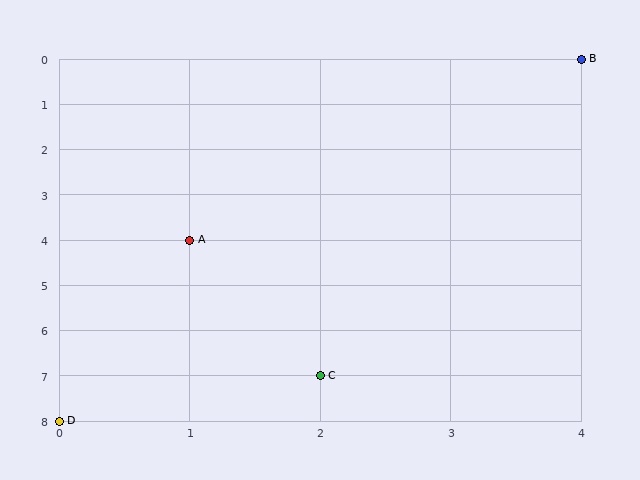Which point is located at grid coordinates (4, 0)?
Point B is at (4, 0).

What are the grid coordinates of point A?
Point A is at grid coordinates (1, 4).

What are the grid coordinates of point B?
Point B is at grid coordinates (4, 0).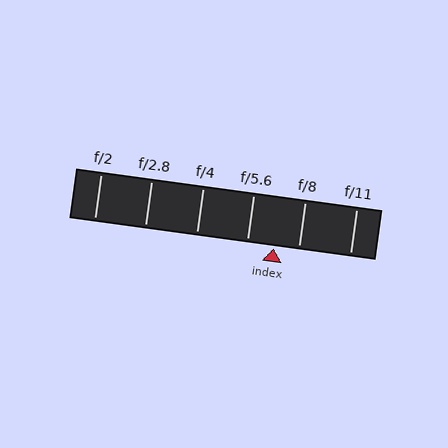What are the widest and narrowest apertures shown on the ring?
The widest aperture shown is f/2 and the narrowest is f/11.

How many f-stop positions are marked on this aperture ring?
There are 6 f-stop positions marked.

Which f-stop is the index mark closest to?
The index mark is closest to f/8.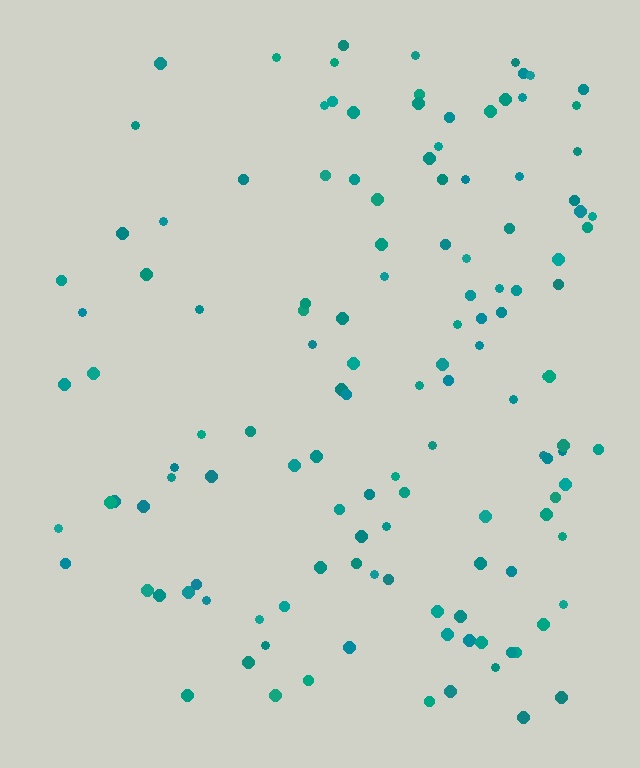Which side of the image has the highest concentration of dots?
The right.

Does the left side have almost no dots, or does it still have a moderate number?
Still a moderate number, just noticeably fewer than the right.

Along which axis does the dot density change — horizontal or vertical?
Horizontal.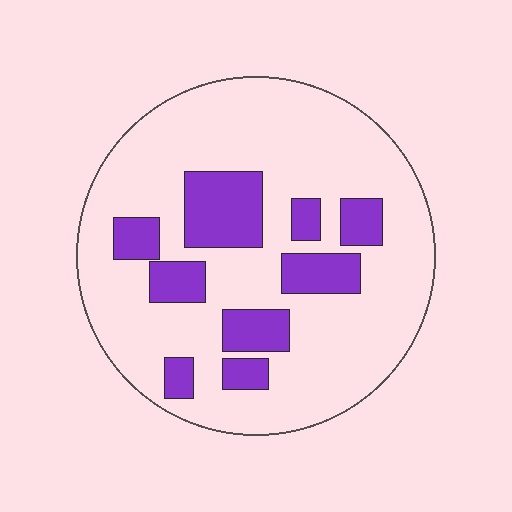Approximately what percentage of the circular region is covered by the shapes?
Approximately 20%.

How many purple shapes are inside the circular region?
9.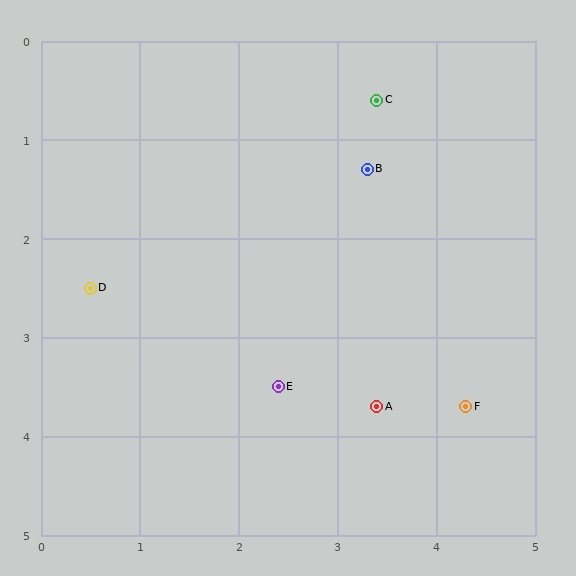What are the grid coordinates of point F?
Point F is at approximately (4.3, 3.7).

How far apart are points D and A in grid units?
Points D and A are about 3.1 grid units apart.